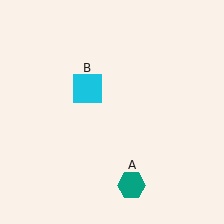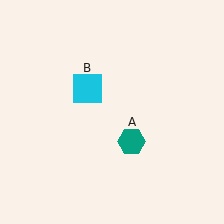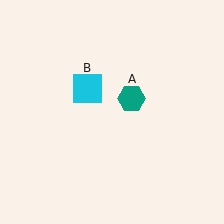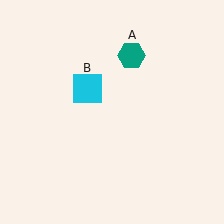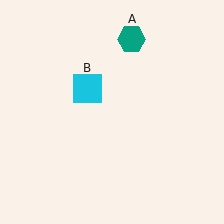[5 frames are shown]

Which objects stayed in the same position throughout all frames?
Cyan square (object B) remained stationary.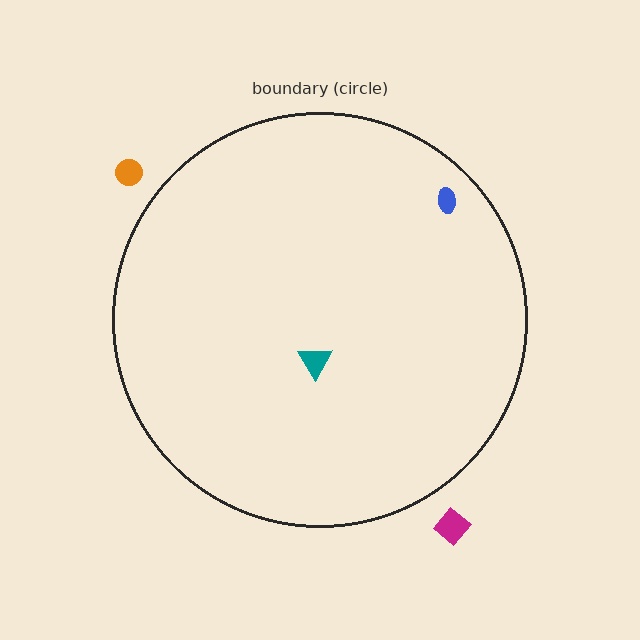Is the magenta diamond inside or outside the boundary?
Outside.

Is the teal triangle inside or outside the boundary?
Inside.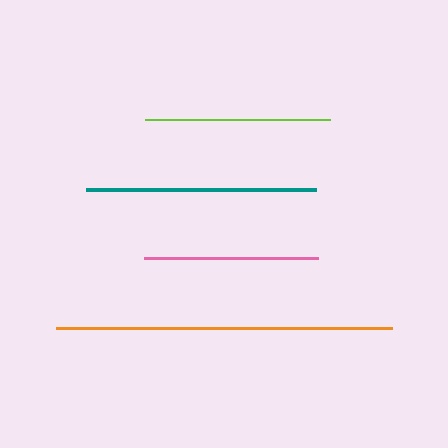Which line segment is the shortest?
The pink line is the shortest at approximately 174 pixels.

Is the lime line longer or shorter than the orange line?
The orange line is longer than the lime line.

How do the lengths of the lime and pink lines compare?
The lime and pink lines are approximately the same length.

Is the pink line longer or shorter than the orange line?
The orange line is longer than the pink line.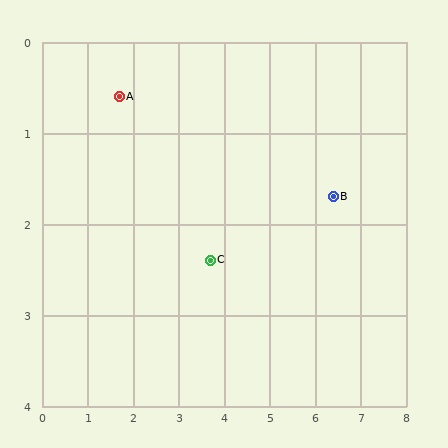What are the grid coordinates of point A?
Point A is at approximately (1.7, 0.6).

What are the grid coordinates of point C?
Point C is at approximately (3.7, 2.4).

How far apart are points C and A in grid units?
Points C and A are about 2.7 grid units apart.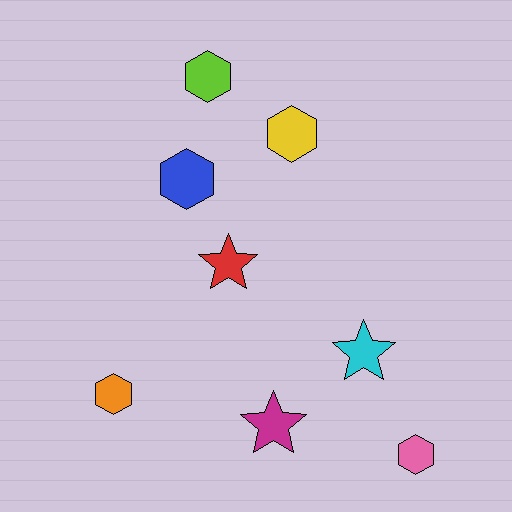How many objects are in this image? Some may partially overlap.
There are 8 objects.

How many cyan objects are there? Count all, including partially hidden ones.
There is 1 cyan object.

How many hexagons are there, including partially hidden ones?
There are 5 hexagons.